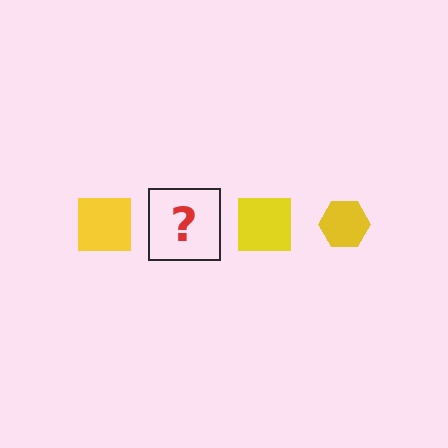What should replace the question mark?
The question mark should be replaced with a yellow hexagon.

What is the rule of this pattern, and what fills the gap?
The rule is that the pattern cycles through square, hexagon shapes in yellow. The gap should be filled with a yellow hexagon.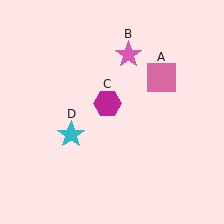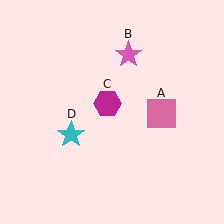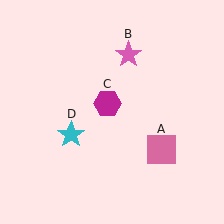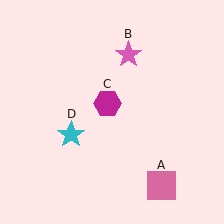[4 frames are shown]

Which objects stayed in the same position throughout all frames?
Pink star (object B) and magenta hexagon (object C) and cyan star (object D) remained stationary.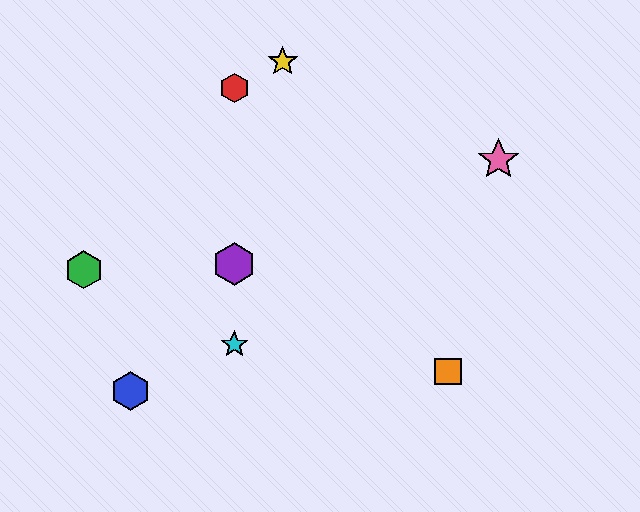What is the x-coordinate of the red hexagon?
The red hexagon is at x≈234.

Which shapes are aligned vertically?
The red hexagon, the purple hexagon, the cyan star are aligned vertically.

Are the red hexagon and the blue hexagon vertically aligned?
No, the red hexagon is at x≈234 and the blue hexagon is at x≈131.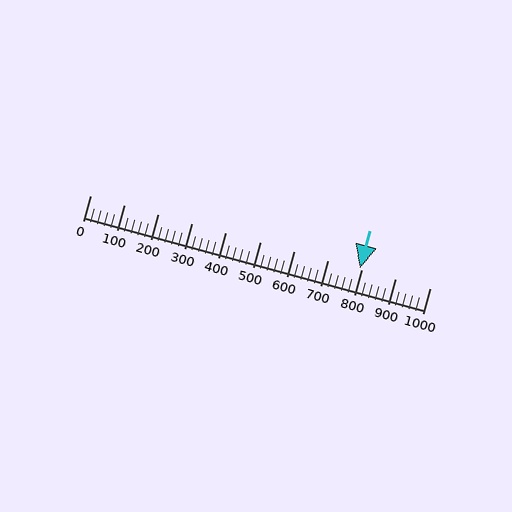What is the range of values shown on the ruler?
The ruler shows values from 0 to 1000.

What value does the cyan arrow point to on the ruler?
The cyan arrow points to approximately 793.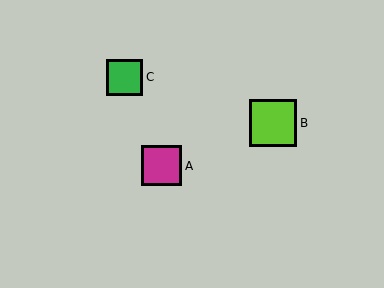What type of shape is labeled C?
Shape C is a green square.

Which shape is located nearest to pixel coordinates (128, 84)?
The green square (labeled C) at (125, 77) is nearest to that location.